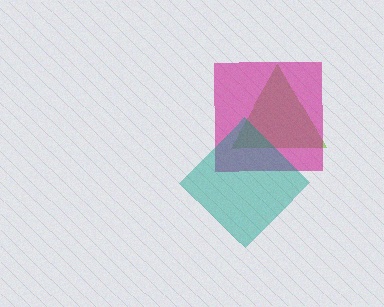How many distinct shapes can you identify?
There are 3 distinct shapes: a lime triangle, a magenta square, a teal diamond.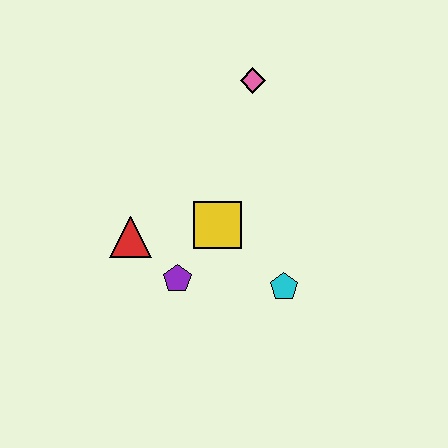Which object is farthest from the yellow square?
The pink diamond is farthest from the yellow square.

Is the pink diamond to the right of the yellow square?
Yes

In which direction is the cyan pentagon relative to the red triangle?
The cyan pentagon is to the right of the red triangle.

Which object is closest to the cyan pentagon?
The yellow square is closest to the cyan pentagon.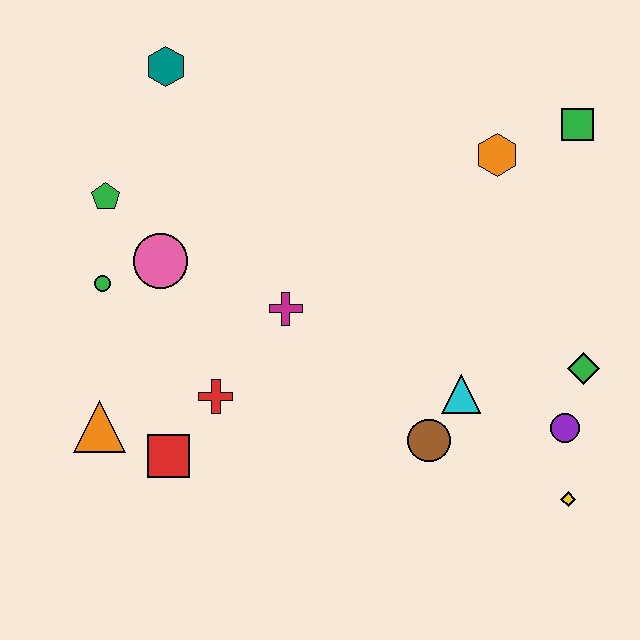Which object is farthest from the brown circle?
The teal hexagon is farthest from the brown circle.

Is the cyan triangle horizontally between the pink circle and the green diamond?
Yes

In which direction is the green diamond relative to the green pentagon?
The green diamond is to the right of the green pentagon.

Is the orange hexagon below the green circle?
No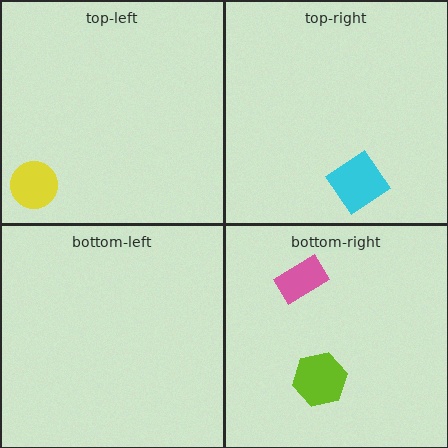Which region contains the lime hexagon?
The bottom-right region.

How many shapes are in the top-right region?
1.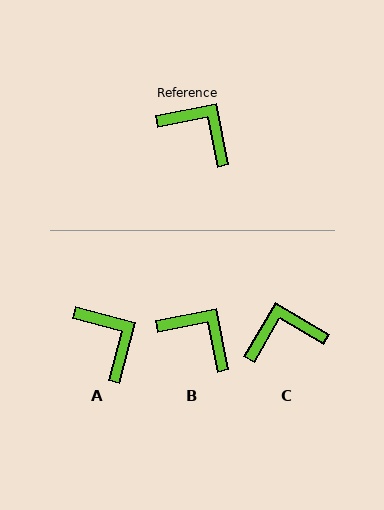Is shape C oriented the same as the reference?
No, it is off by about 48 degrees.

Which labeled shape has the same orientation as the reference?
B.